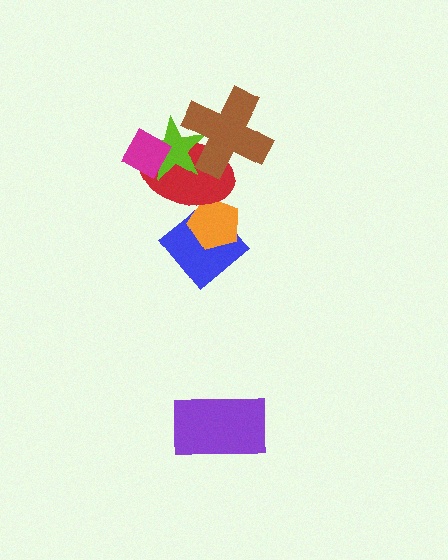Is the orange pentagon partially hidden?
Yes, it is partially covered by another shape.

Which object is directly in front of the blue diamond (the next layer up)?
The orange pentagon is directly in front of the blue diamond.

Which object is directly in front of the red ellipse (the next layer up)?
The lime star is directly in front of the red ellipse.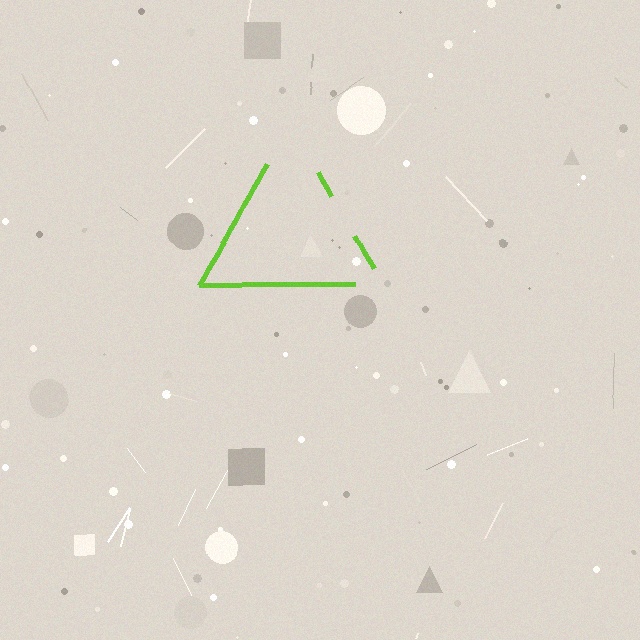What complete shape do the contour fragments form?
The contour fragments form a triangle.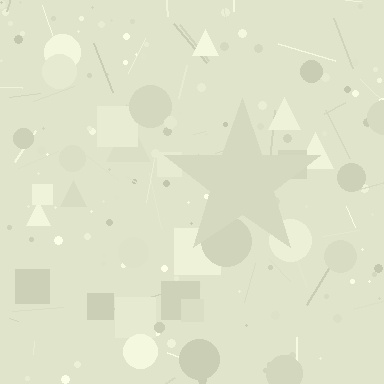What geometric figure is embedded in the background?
A star is embedded in the background.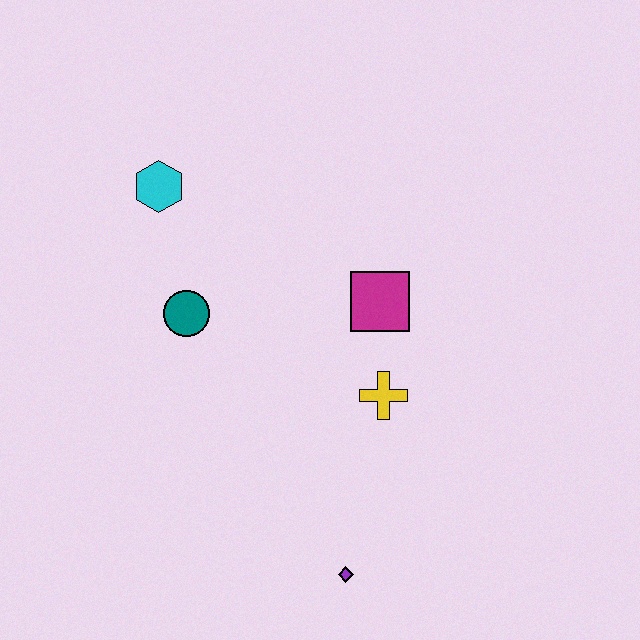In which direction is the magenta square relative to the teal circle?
The magenta square is to the right of the teal circle.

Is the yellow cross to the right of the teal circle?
Yes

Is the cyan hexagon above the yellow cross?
Yes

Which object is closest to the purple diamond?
The yellow cross is closest to the purple diamond.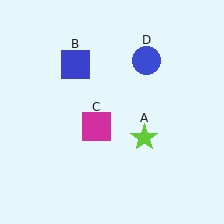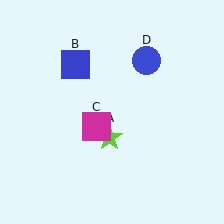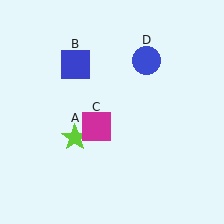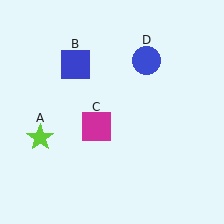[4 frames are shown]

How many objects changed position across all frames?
1 object changed position: lime star (object A).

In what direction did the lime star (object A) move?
The lime star (object A) moved left.